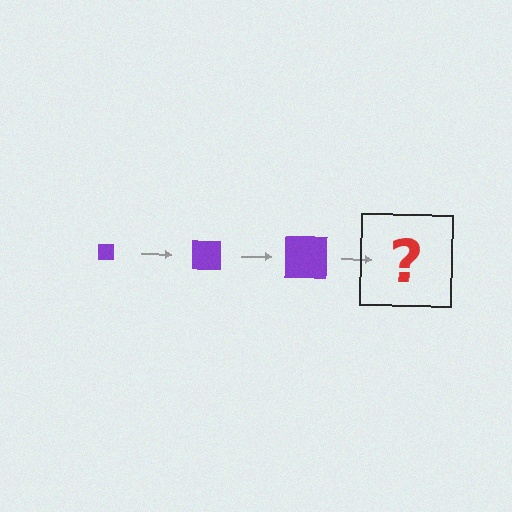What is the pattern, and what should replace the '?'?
The pattern is that the square gets progressively larger each step. The '?' should be a purple square, larger than the previous one.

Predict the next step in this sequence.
The next step is a purple square, larger than the previous one.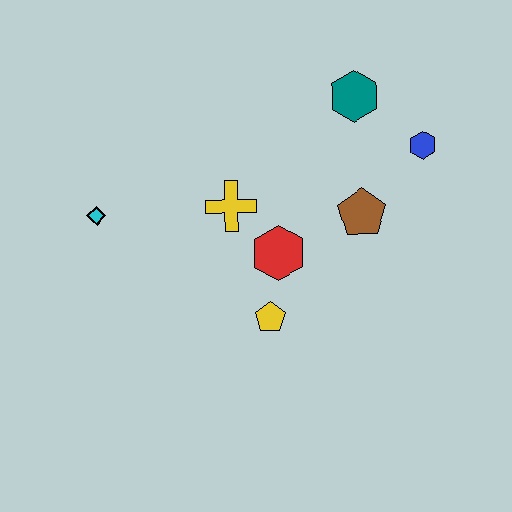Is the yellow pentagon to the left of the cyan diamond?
No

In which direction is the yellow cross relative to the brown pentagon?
The yellow cross is to the left of the brown pentagon.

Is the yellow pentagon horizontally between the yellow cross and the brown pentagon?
Yes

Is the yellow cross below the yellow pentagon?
No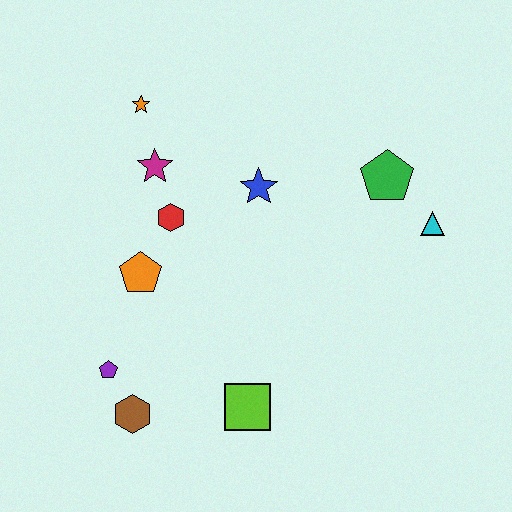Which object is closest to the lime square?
The brown hexagon is closest to the lime square.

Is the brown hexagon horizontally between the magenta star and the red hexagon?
No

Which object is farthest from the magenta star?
The cyan triangle is farthest from the magenta star.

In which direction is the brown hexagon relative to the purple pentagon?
The brown hexagon is below the purple pentagon.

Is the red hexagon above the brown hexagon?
Yes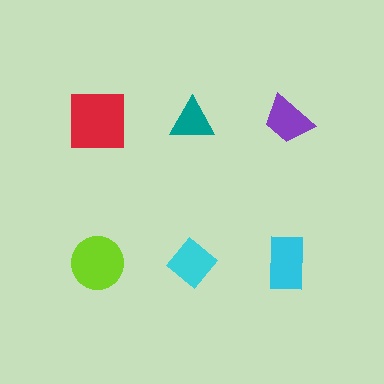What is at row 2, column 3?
A cyan rectangle.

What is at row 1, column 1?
A red square.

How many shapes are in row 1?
3 shapes.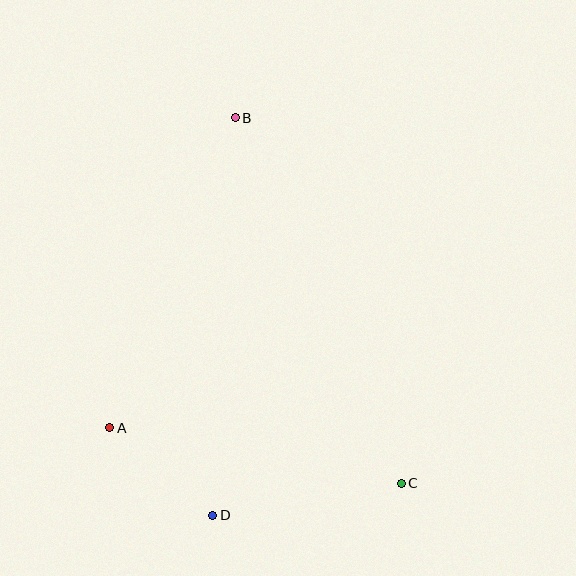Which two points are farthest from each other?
Points B and C are farthest from each other.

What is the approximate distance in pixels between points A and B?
The distance between A and B is approximately 334 pixels.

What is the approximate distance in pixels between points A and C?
The distance between A and C is approximately 297 pixels.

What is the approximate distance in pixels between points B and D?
The distance between B and D is approximately 398 pixels.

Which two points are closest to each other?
Points A and D are closest to each other.